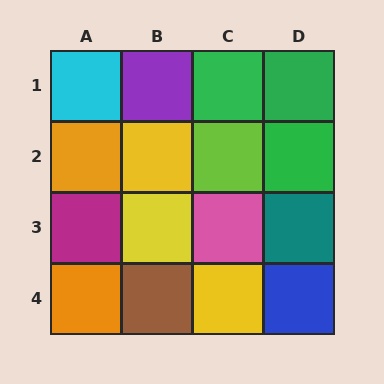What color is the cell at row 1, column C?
Green.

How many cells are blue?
1 cell is blue.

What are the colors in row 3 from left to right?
Magenta, yellow, pink, teal.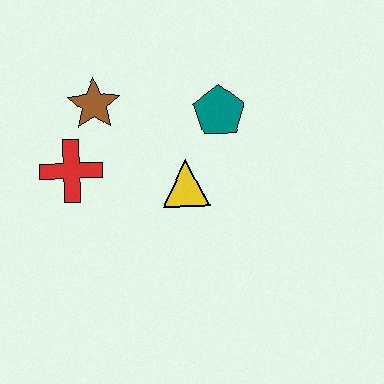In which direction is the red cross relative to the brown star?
The red cross is below the brown star.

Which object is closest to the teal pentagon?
The yellow triangle is closest to the teal pentagon.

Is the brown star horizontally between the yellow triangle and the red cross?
Yes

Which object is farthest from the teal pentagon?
The red cross is farthest from the teal pentagon.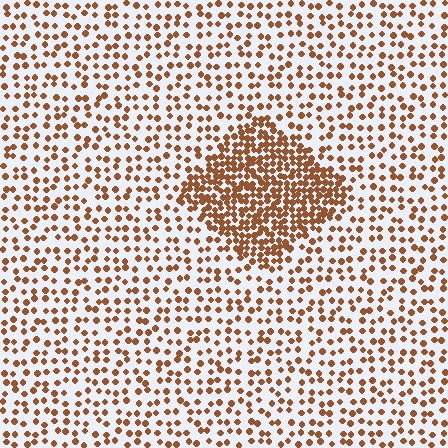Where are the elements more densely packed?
The elements are more densely packed inside the diamond boundary.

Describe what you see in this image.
The image contains small brown elements arranged at two different densities. A diamond-shaped region is visible where the elements are more densely packed than the surrounding area.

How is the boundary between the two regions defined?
The boundary is defined by a change in element density (approximately 2.5x ratio). All elements are the same color, size, and shape.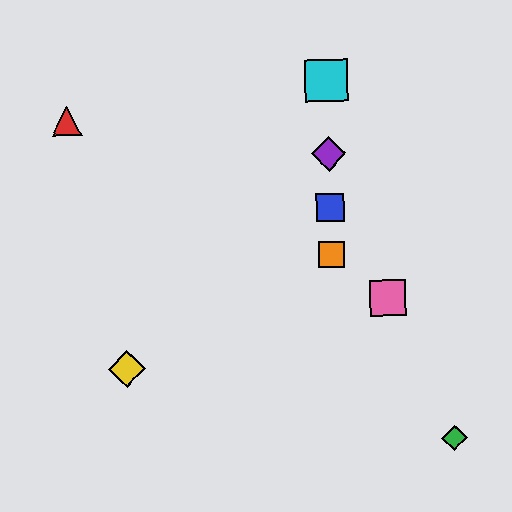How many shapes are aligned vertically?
4 shapes (the blue square, the purple diamond, the orange square, the cyan square) are aligned vertically.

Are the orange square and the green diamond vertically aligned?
No, the orange square is at x≈331 and the green diamond is at x≈454.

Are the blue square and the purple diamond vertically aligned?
Yes, both are at x≈330.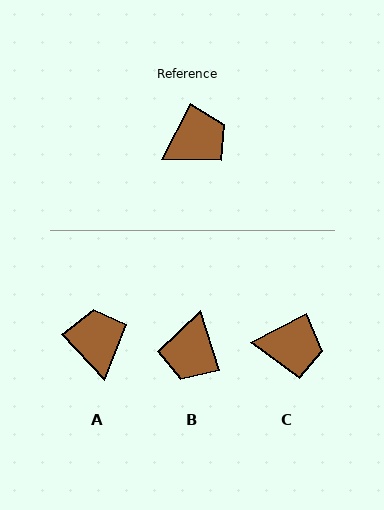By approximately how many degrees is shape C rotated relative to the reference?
Approximately 35 degrees clockwise.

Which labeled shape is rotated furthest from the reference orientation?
B, about 135 degrees away.